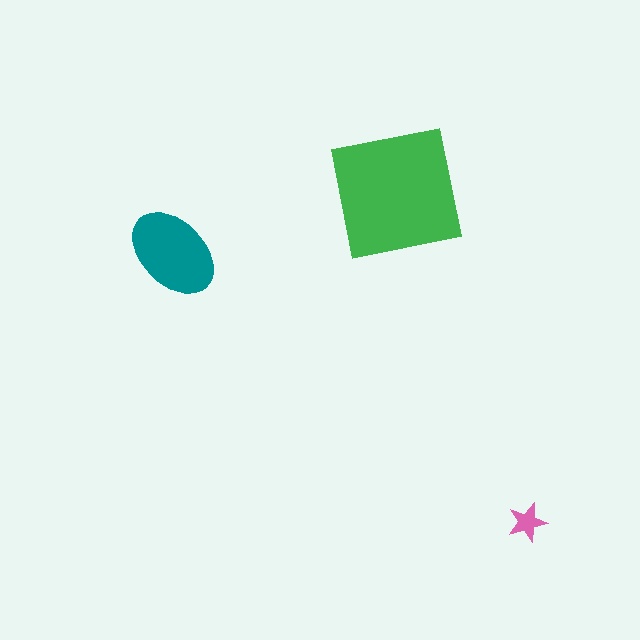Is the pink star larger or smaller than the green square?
Smaller.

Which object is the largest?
The green square.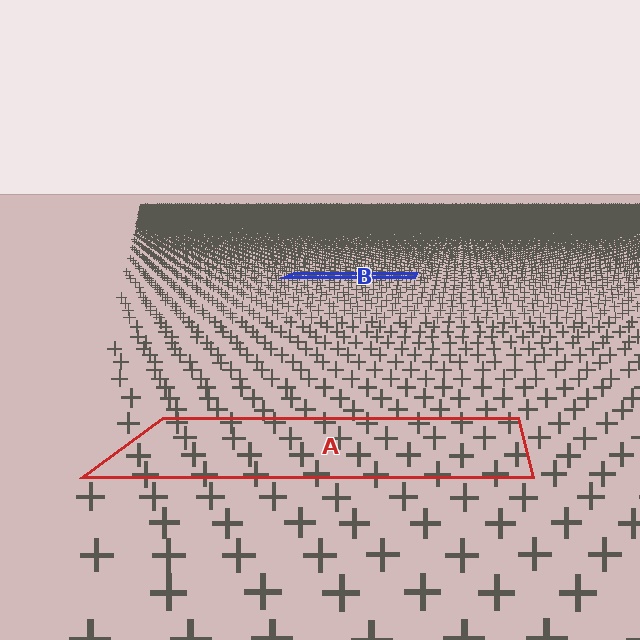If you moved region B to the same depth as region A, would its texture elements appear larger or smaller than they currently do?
They would appear larger. At a closer depth, the same texture elements are projected at a bigger on-screen size.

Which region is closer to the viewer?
Region A is closer. The texture elements there are larger and more spread out.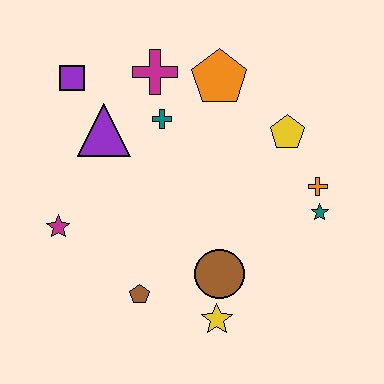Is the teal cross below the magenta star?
No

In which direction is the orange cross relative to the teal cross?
The orange cross is to the right of the teal cross.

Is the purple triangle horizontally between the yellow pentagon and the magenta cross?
No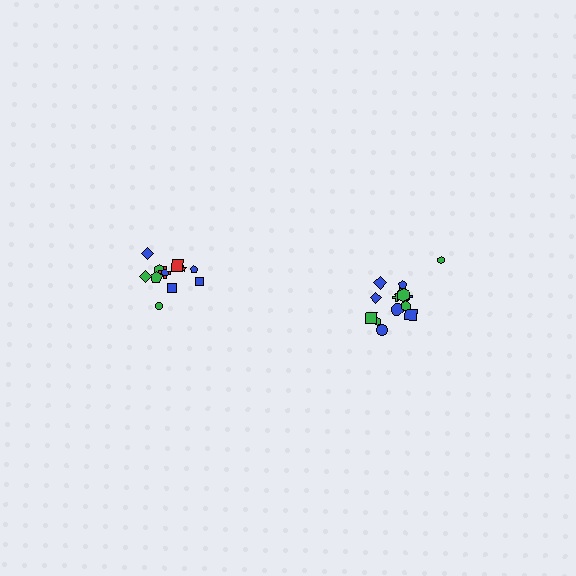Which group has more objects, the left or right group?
The right group.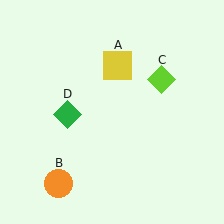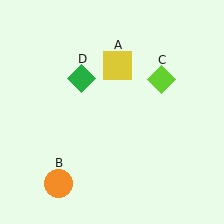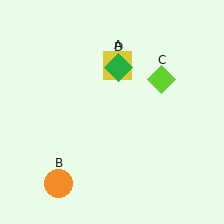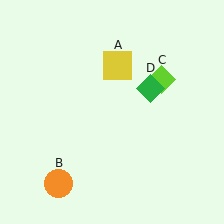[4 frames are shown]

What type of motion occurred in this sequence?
The green diamond (object D) rotated clockwise around the center of the scene.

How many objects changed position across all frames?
1 object changed position: green diamond (object D).